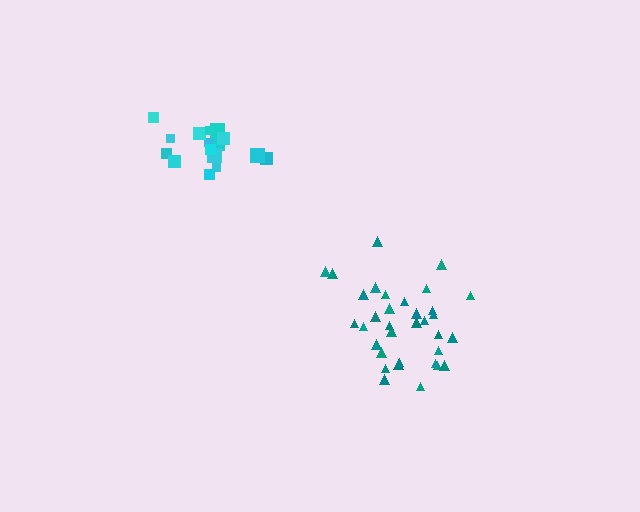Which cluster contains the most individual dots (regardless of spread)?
Teal (34).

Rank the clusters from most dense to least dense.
teal, cyan.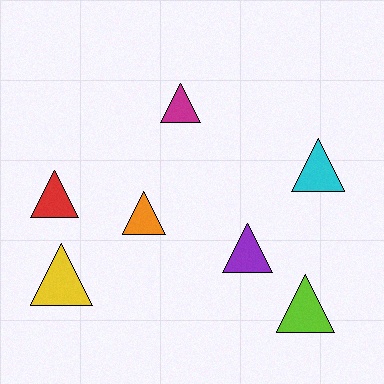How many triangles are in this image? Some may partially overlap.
There are 7 triangles.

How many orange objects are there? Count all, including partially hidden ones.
There is 1 orange object.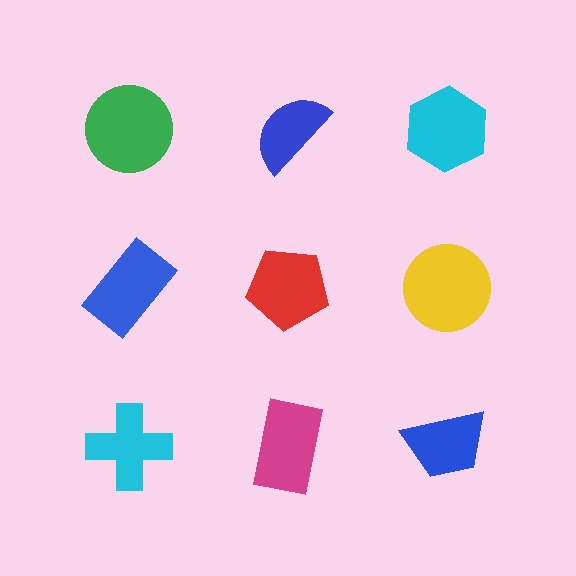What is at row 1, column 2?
A blue semicircle.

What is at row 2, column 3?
A yellow circle.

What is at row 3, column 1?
A cyan cross.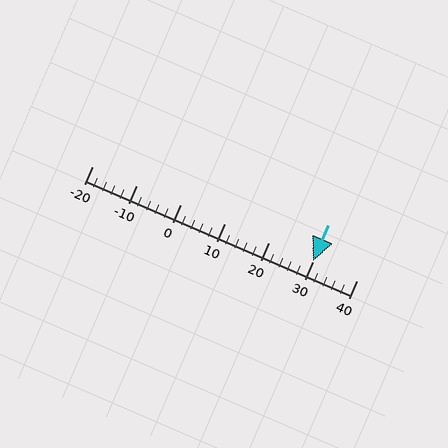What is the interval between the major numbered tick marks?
The major tick marks are spaced 10 units apart.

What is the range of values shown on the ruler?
The ruler shows values from -20 to 40.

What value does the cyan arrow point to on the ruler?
The cyan arrow points to approximately 30.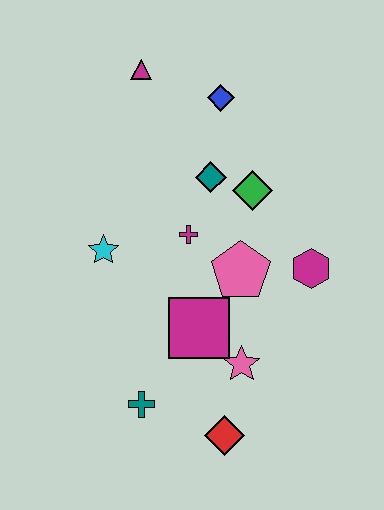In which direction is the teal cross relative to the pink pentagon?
The teal cross is below the pink pentagon.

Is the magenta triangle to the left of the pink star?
Yes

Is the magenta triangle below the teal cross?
No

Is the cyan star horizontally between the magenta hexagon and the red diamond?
No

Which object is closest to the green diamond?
The teal diamond is closest to the green diamond.